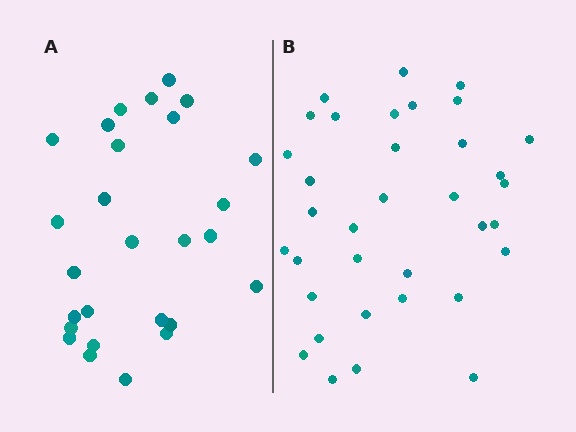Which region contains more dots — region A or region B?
Region B (the right region) has more dots.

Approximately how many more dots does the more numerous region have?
Region B has roughly 8 or so more dots than region A.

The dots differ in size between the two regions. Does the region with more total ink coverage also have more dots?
No. Region A has more total ink coverage because its dots are larger, but region B actually contains more individual dots. Total area can be misleading — the number of items is what matters here.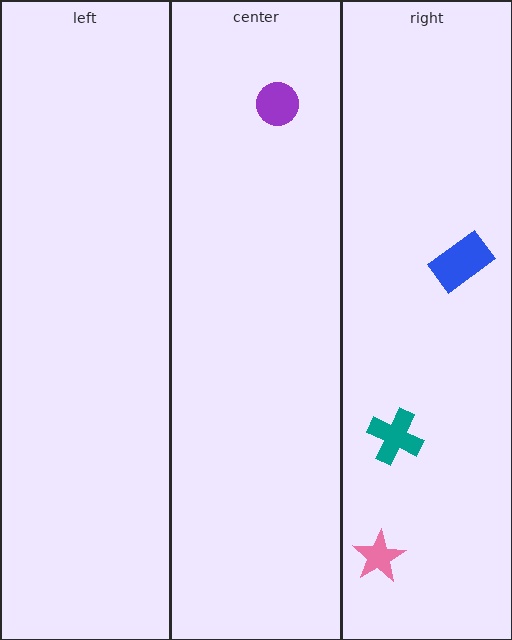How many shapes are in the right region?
3.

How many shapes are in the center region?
1.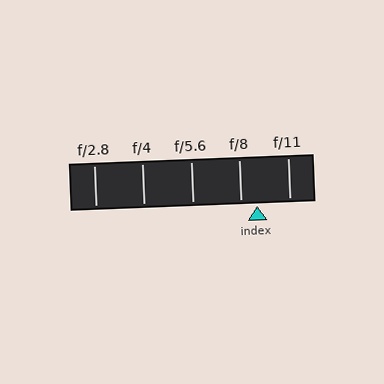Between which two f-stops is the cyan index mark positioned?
The index mark is between f/8 and f/11.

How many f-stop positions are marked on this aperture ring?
There are 5 f-stop positions marked.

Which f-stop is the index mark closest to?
The index mark is closest to f/8.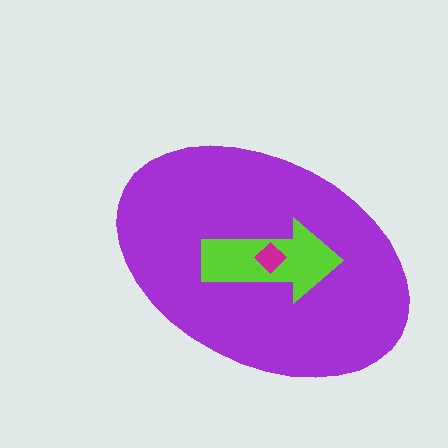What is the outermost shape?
The purple ellipse.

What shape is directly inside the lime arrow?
The magenta diamond.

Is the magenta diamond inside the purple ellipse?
Yes.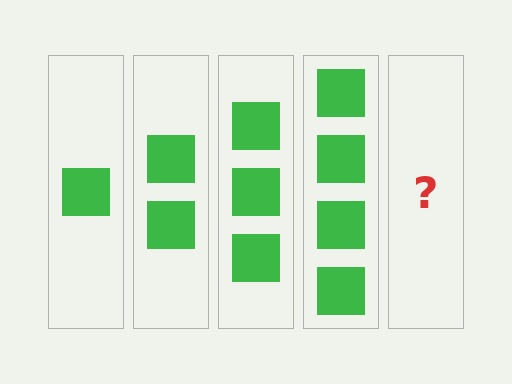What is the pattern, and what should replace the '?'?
The pattern is that each step adds one more square. The '?' should be 5 squares.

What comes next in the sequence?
The next element should be 5 squares.